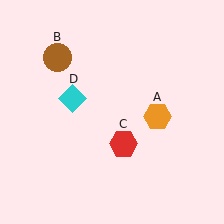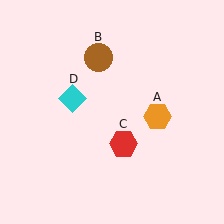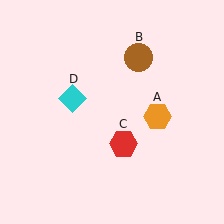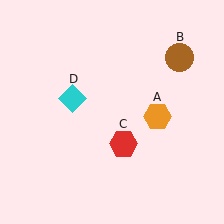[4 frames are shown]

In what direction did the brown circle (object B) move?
The brown circle (object B) moved right.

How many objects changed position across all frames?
1 object changed position: brown circle (object B).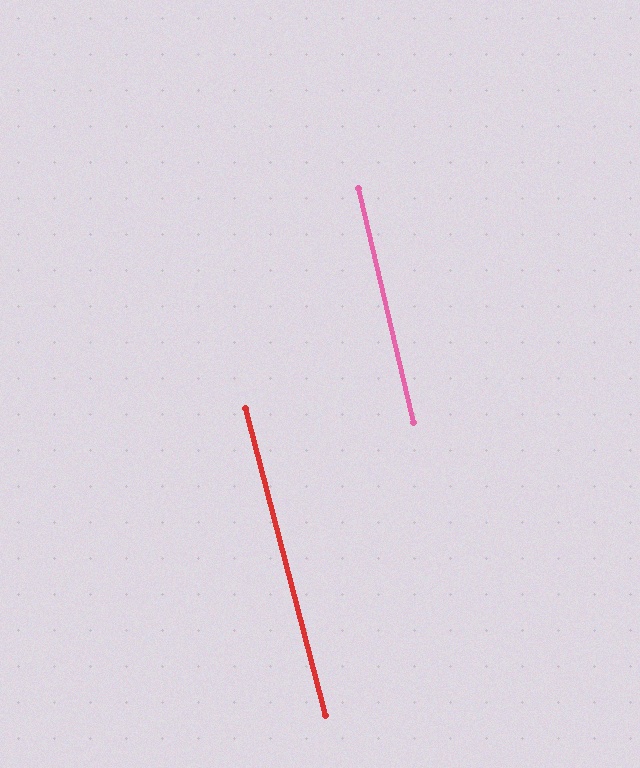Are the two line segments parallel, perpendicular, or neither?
Parallel — their directions differ by only 1.1°.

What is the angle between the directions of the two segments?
Approximately 1 degree.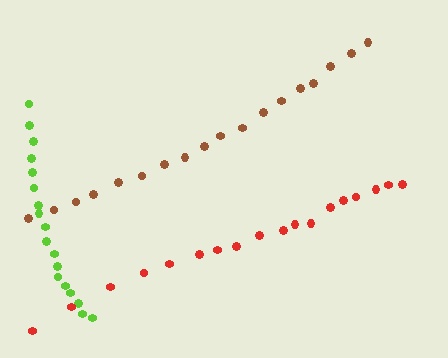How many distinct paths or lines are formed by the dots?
There are 3 distinct paths.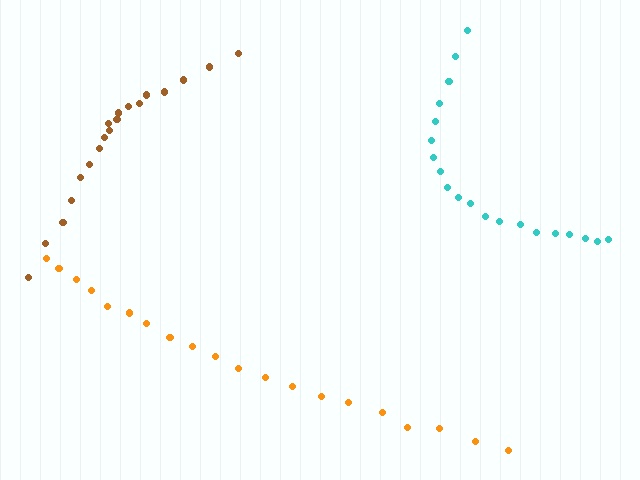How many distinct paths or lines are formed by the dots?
There are 3 distinct paths.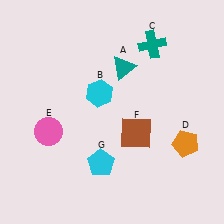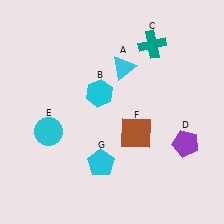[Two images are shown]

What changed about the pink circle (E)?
In Image 1, E is pink. In Image 2, it changed to cyan.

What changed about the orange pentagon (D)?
In Image 1, D is orange. In Image 2, it changed to purple.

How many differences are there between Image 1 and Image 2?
There are 3 differences between the two images.